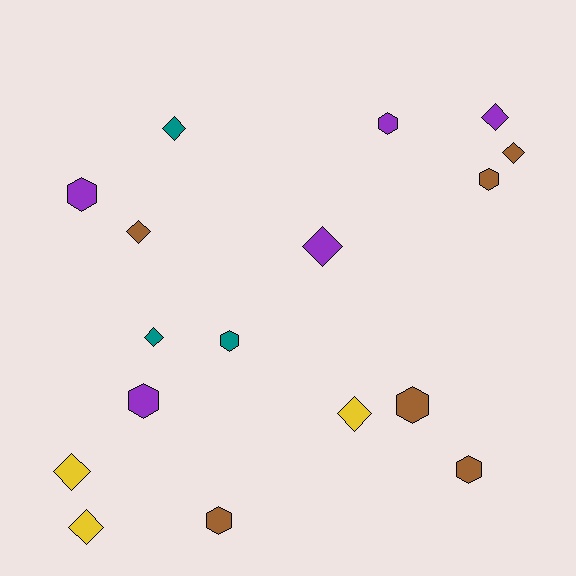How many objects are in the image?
There are 17 objects.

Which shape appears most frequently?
Diamond, with 9 objects.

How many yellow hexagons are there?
There are no yellow hexagons.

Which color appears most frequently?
Brown, with 6 objects.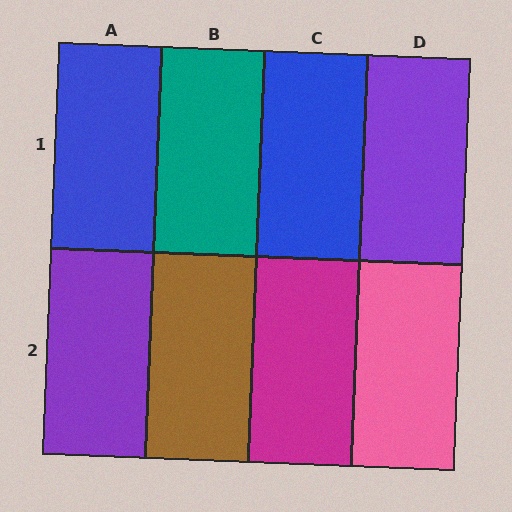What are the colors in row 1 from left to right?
Blue, teal, blue, purple.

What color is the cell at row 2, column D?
Pink.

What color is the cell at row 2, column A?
Purple.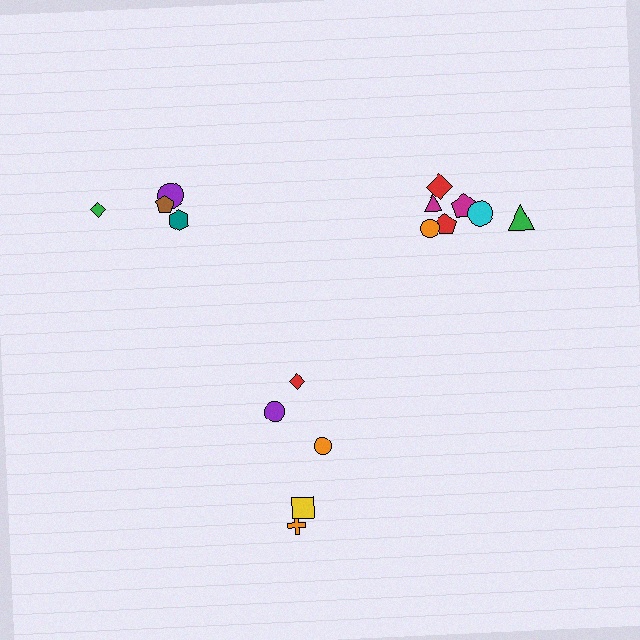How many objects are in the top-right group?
There are 7 objects.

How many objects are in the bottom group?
There are 5 objects.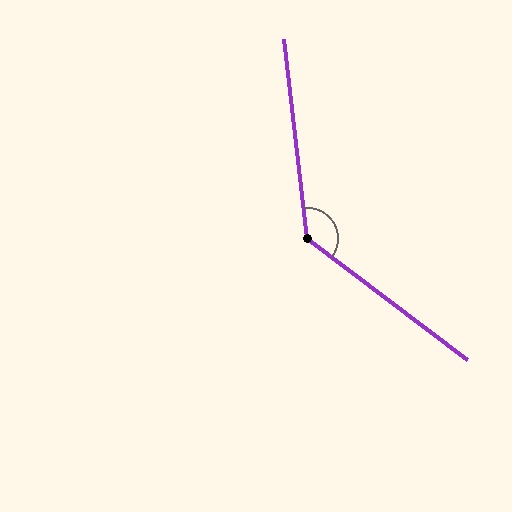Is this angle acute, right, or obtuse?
It is obtuse.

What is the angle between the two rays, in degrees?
Approximately 133 degrees.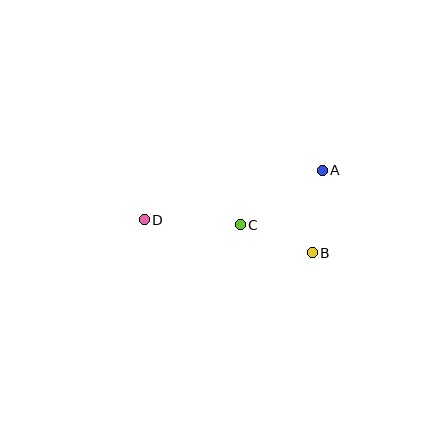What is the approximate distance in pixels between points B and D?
The distance between B and D is approximately 172 pixels.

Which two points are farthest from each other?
Points A and D are farthest from each other.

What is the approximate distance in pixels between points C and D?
The distance between C and D is approximately 96 pixels.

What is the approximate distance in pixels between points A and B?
The distance between A and B is approximately 83 pixels.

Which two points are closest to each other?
Points B and C are closest to each other.